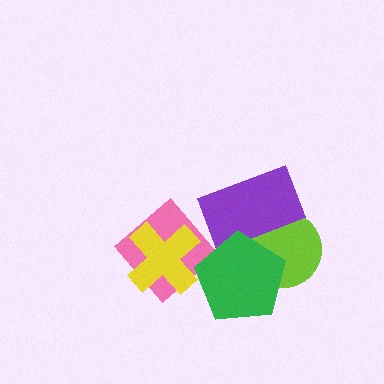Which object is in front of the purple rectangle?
The green pentagon is in front of the purple rectangle.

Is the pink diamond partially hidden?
Yes, it is partially covered by another shape.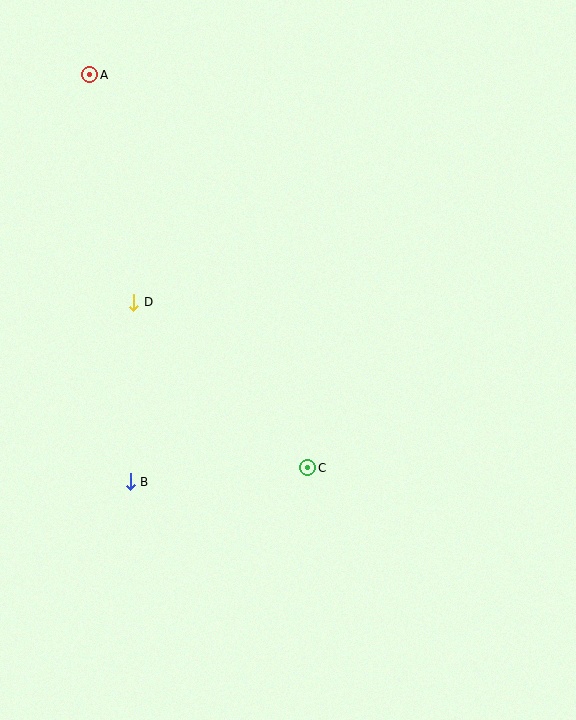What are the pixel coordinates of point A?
Point A is at (90, 75).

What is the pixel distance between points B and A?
The distance between B and A is 409 pixels.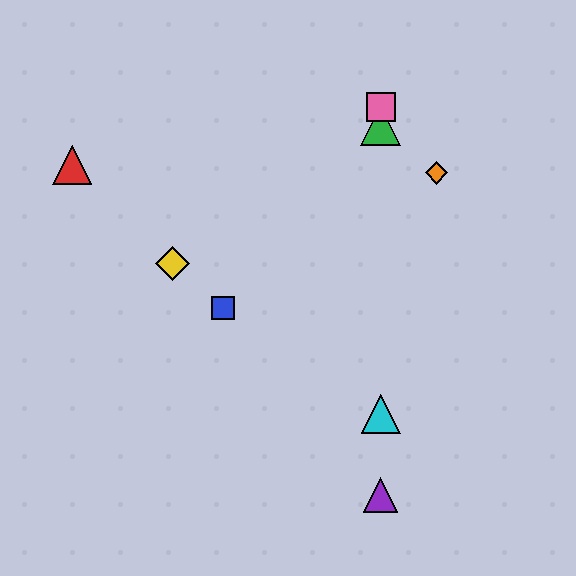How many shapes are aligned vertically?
4 shapes (the green triangle, the purple triangle, the cyan triangle, the pink square) are aligned vertically.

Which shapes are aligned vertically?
The green triangle, the purple triangle, the cyan triangle, the pink square are aligned vertically.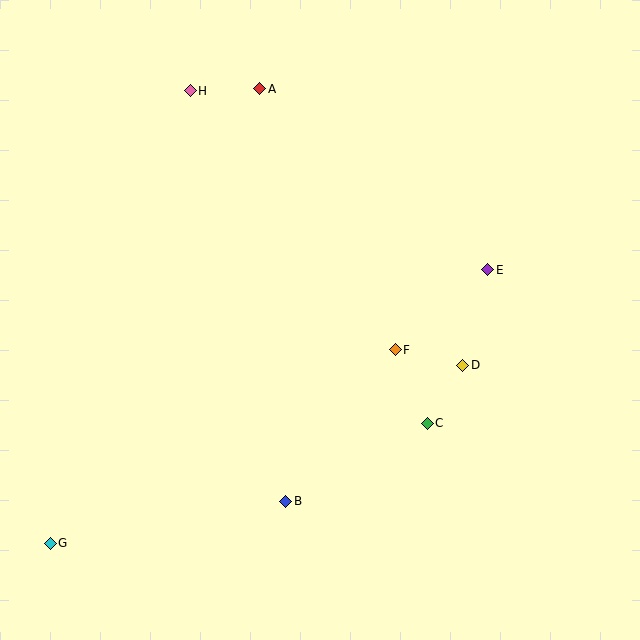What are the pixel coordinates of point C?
Point C is at (427, 423).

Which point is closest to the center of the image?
Point F at (395, 350) is closest to the center.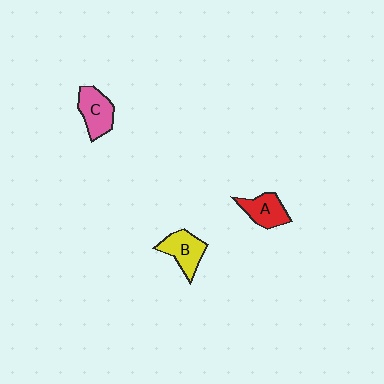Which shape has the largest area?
Shape C (pink).